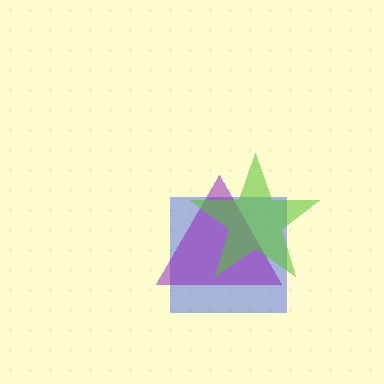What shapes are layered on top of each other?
The layered shapes are: a blue square, a purple triangle, a lime star.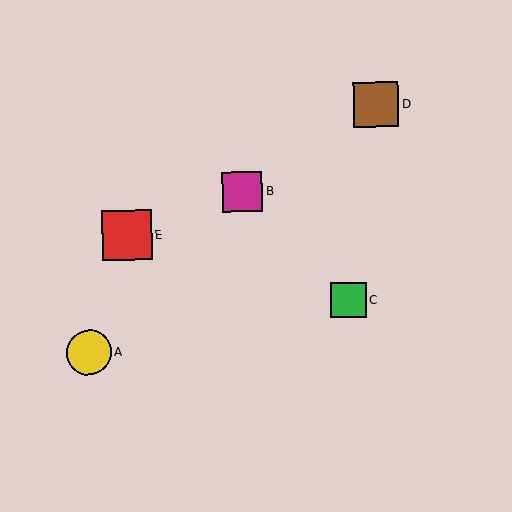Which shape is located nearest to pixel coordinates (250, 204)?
The magenta square (labeled B) at (242, 192) is nearest to that location.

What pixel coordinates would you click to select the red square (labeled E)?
Click at (127, 235) to select the red square E.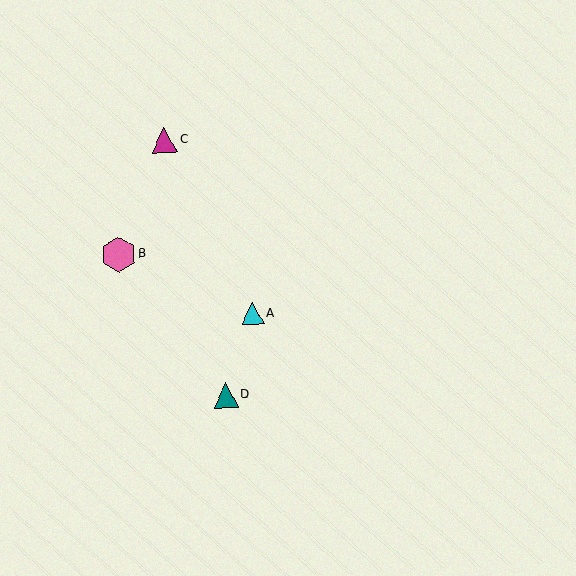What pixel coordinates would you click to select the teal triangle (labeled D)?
Click at (226, 395) to select the teal triangle D.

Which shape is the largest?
The pink hexagon (labeled B) is the largest.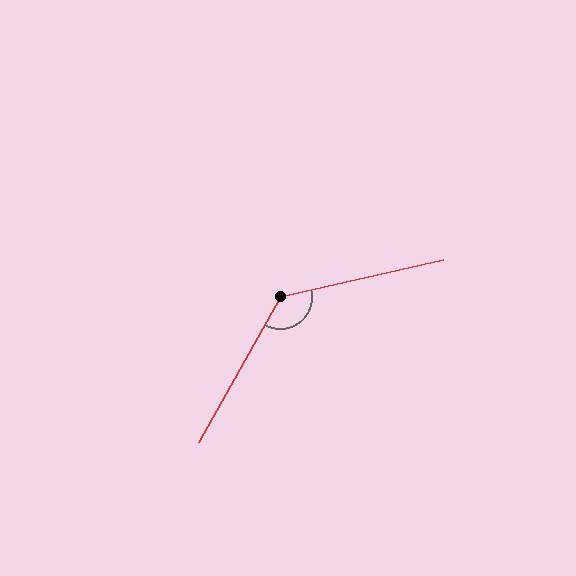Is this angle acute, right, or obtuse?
It is obtuse.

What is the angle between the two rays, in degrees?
Approximately 132 degrees.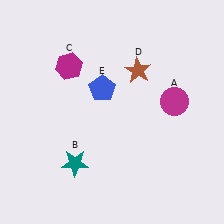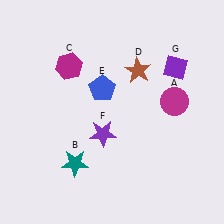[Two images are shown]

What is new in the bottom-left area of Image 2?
A purple star (F) was added in the bottom-left area of Image 2.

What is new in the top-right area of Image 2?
A purple diamond (G) was added in the top-right area of Image 2.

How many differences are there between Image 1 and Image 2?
There are 2 differences between the two images.